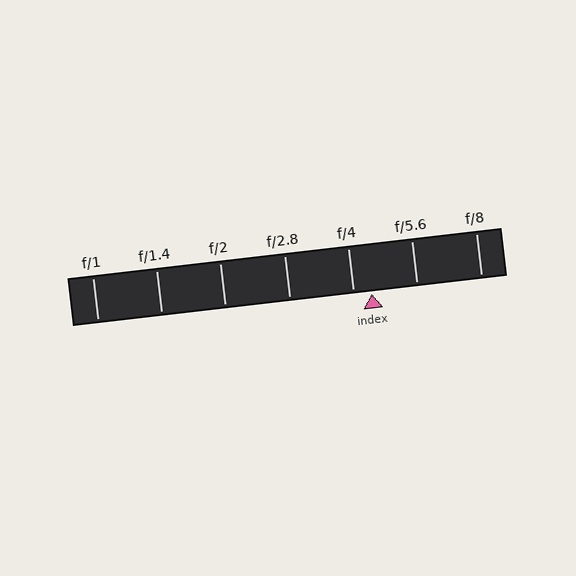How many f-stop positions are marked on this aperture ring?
There are 7 f-stop positions marked.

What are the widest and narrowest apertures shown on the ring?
The widest aperture shown is f/1 and the narrowest is f/8.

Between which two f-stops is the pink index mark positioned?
The index mark is between f/4 and f/5.6.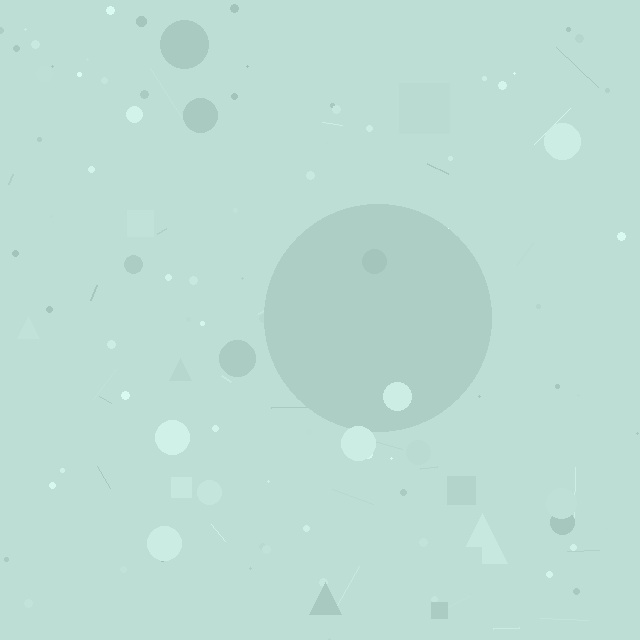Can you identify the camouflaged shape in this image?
The camouflaged shape is a circle.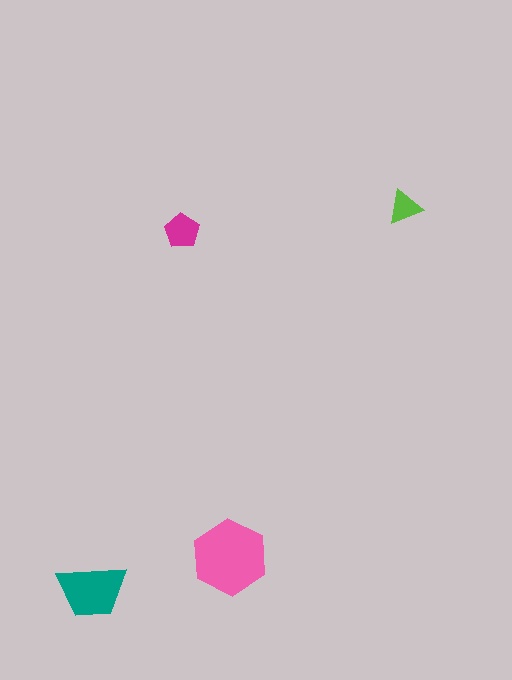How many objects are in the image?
There are 4 objects in the image.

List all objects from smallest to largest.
The lime triangle, the magenta pentagon, the teal trapezoid, the pink hexagon.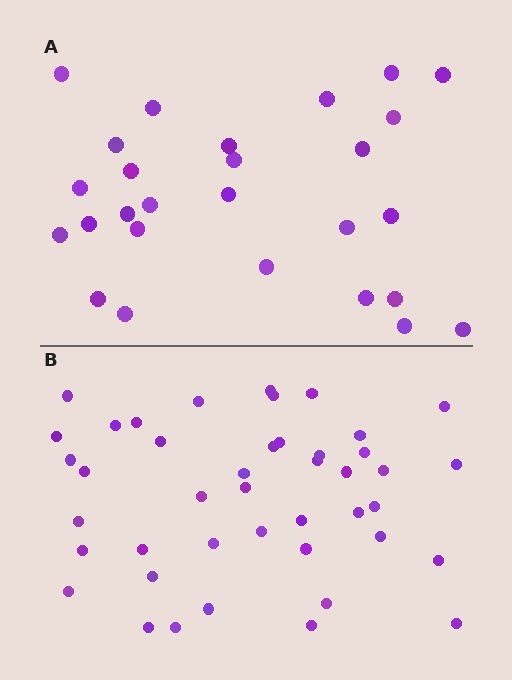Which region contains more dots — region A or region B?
Region B (the bottom region) has more dots.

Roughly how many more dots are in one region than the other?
Region B has approximately 15 more dots than region A.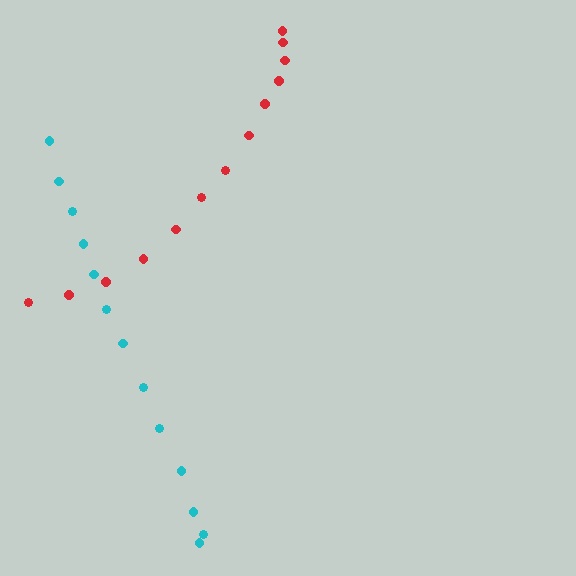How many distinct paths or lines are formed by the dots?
There are 2 distinct paths.